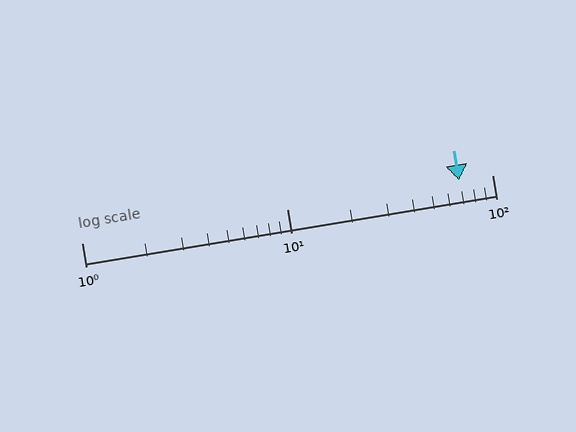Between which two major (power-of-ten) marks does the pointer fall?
The pointer is between 10 and 100.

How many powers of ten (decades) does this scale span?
The scale spans 2 decades, from 1 to 100.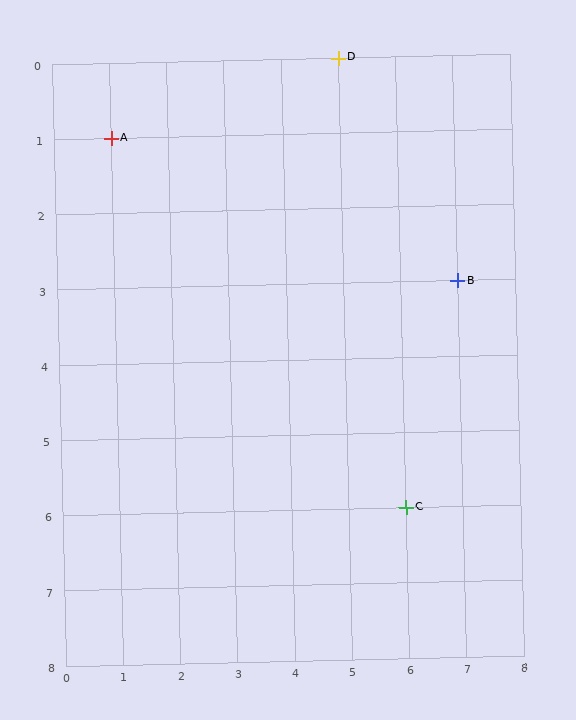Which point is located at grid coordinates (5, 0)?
Point D is at (5, 0).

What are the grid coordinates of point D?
Point D is at grid coordinates (5, 0).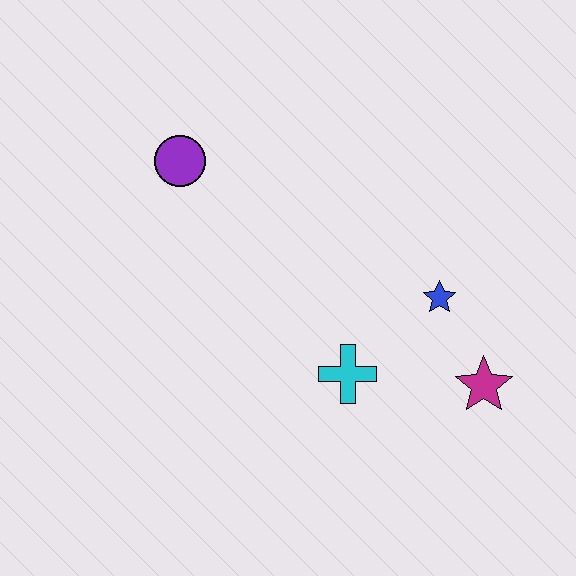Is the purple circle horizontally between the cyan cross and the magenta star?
No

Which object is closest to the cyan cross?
The blue star is closest to the cyan cross.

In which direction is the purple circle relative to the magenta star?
The purple circle is to the left of the magenta star.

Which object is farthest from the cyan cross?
The purple circle is farthest from the cyan cross.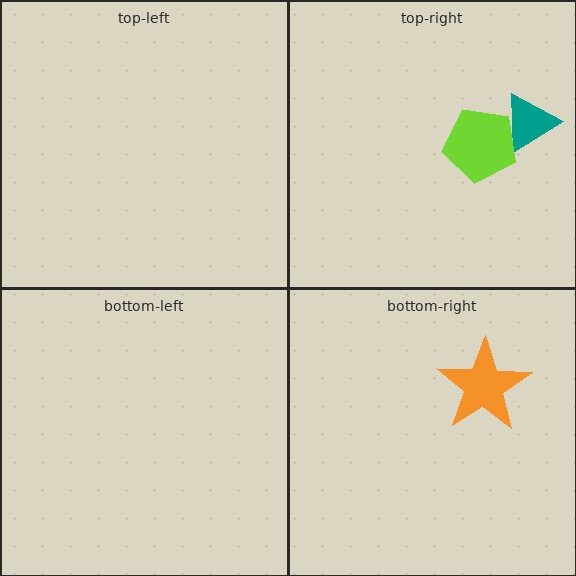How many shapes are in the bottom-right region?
1.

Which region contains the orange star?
The bottom-right region.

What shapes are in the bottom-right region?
The orange star.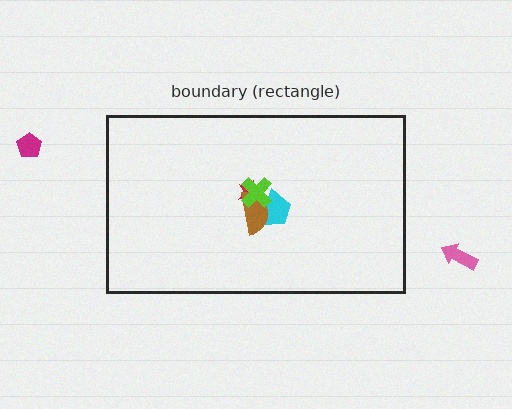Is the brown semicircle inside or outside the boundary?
Inside.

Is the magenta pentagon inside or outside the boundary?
Outside.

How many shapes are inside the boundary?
4 inside, 2 outside.